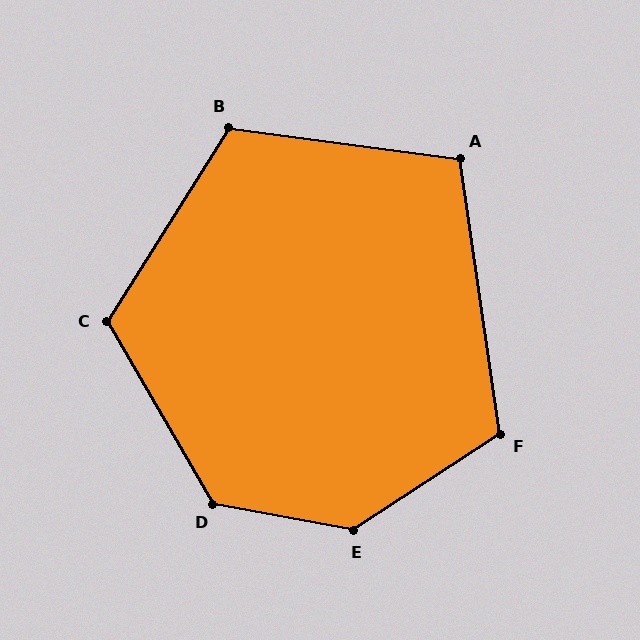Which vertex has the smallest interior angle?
A, at approximately 106 degrees.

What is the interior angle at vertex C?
Approximately 118 degrees (obtuse).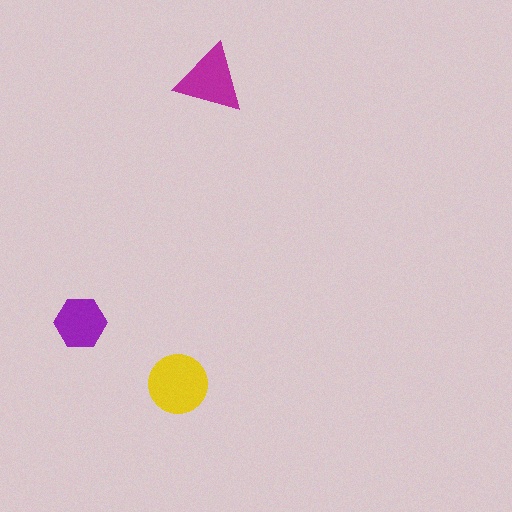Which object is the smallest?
The purple hexagon.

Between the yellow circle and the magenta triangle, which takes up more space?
The yellow circle.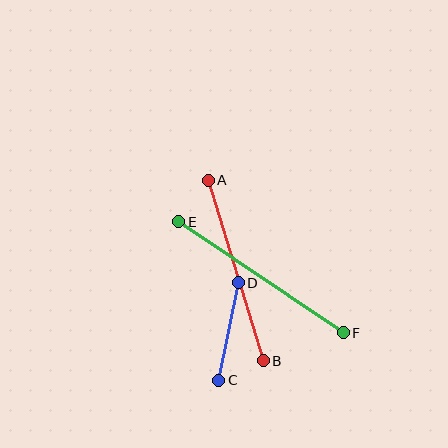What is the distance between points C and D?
The distance is approximately 99 pixels.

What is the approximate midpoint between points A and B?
The midpoint is at approximately (236, 270) pixels.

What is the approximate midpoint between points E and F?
The midpoint is at approximately (261, 277) pixels.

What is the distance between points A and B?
The distance is approximately 189 pixels.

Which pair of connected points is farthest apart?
Points E and F are farthest apart.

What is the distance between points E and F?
The distance is approximately 198 pixels.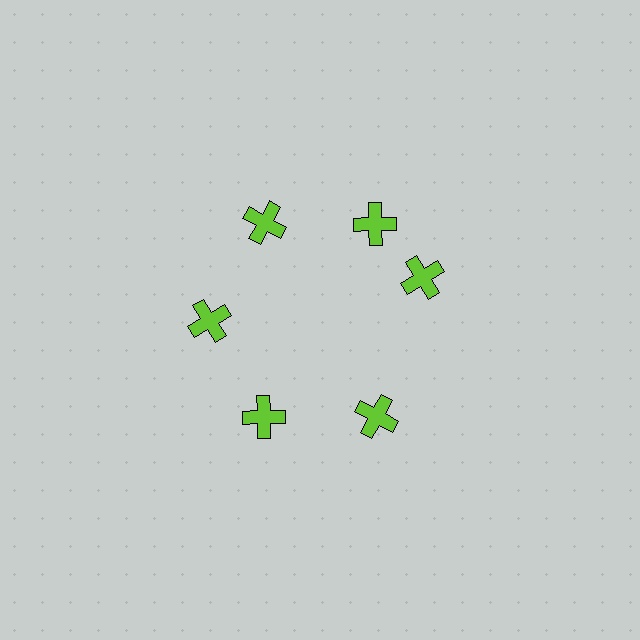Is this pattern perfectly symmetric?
No. The 6 lime crosses are arranged in a ring, but one element near the 3 o'clock position is rotated out of alignment along the ring, breaking the 6-fold rotational symmetry.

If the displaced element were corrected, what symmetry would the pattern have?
It would have 6-fold rotational symmetry — the pattern would map onto itself every 60 degrees.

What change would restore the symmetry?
The symmetry would be restored by rotating it back into even spacing with its neighbors so that all 6 crosses sit at equal angles and equal distance from the center.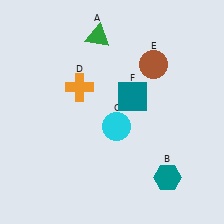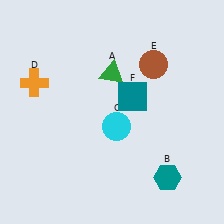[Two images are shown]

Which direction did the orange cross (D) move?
The orange cross (D) moved left.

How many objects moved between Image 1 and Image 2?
2 objects moved between the two images.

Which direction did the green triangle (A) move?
The green triangle (A) moved down.